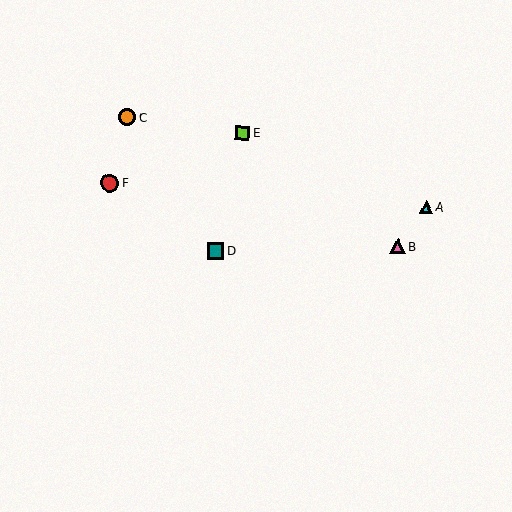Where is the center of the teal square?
The center of the teal square is at (216, 251).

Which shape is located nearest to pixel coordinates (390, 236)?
The pink triangle (labeled B) at (398, 246) is nearest to that location.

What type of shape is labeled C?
Shape C is an orange circle.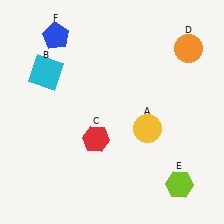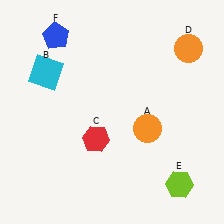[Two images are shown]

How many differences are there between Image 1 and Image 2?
There is 1 difference between the two images.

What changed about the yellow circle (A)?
In Image 1, A is yellow. In Image 2, it changed to orange.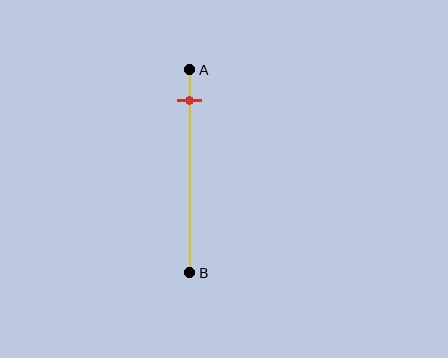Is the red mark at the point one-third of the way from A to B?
No, the mark is at about 15% from A, not at the 33% one-third point.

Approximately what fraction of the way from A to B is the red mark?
The red mark is approximately 15% of the way from A to B.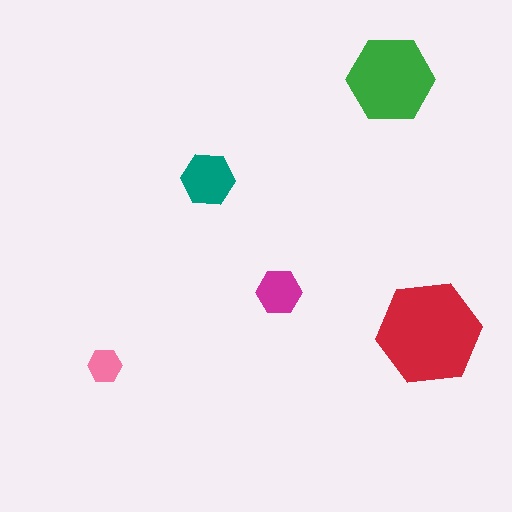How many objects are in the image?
There are 5 objects in the image.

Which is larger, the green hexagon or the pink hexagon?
The green one.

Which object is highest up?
The green hexagon is topmost.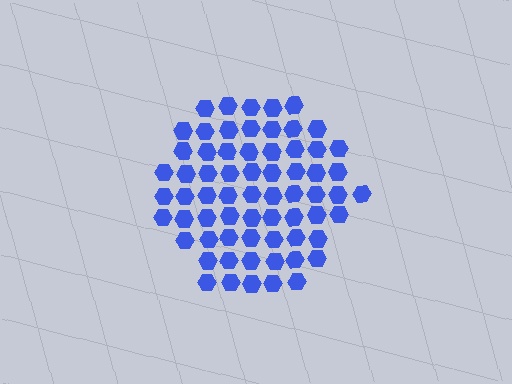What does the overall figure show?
The overall figure shows a hexagon.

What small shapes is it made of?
It is made of small hexagons.